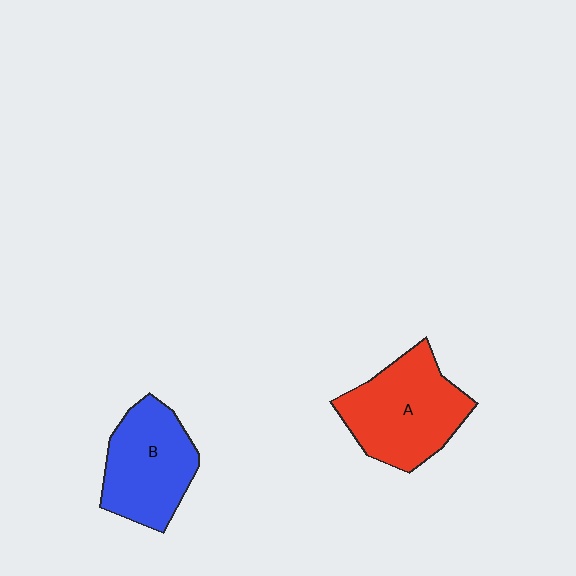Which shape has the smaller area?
Shape B (blue).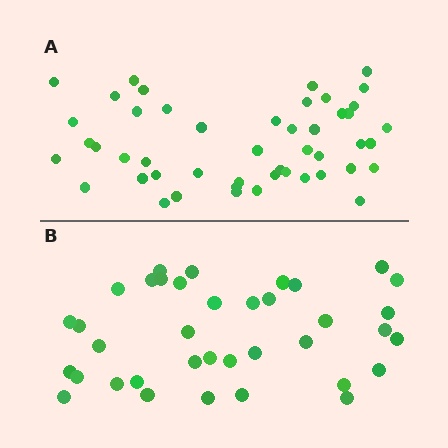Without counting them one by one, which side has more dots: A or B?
Region A (the top region) has more dots.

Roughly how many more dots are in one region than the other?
Region A has roughly 12 or so more dots than region B.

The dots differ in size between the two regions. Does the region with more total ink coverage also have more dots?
No. Region B has more total ink coverage because its dots are larger, but region A actually contains more individual dots. Total area can be misleading — the number of items is what matters here.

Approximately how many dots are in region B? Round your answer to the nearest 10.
About 40 dots. (The exact count is 37, which rounds to 40.)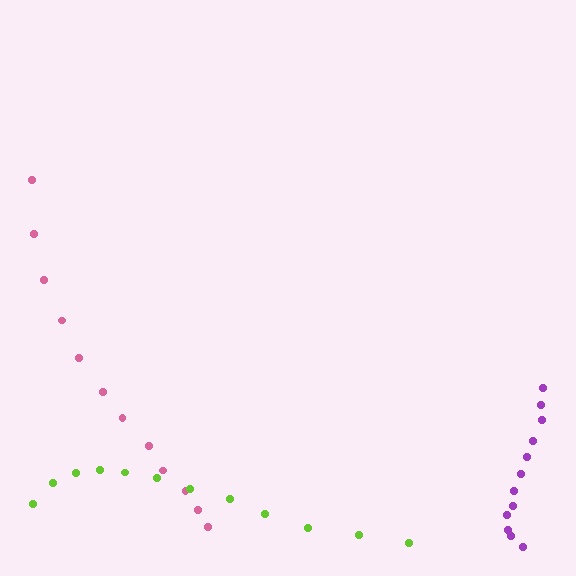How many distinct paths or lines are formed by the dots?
There are 3 distinct paths.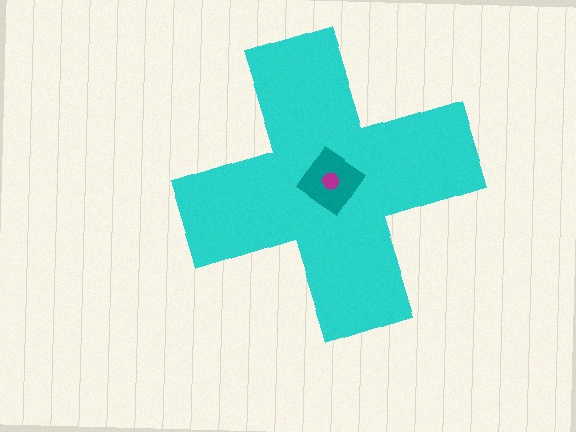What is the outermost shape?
The cyan cross.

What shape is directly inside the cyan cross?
The teal diamond.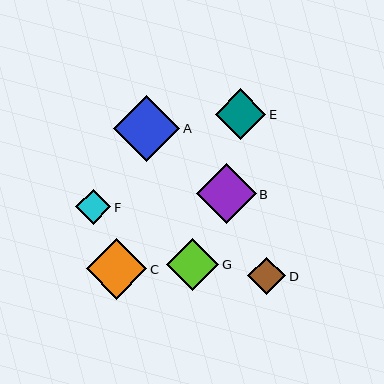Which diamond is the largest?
Diamond A is the largest with a size of approximately 66 pixels.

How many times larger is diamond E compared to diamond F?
Diamond E is approximately 1.4 times the size of diamond F.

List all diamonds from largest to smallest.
From largest to smallest: A, C, B, G, E, D, F.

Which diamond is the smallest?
Diamond F is the smallest with a size of approximately 35 pixels.